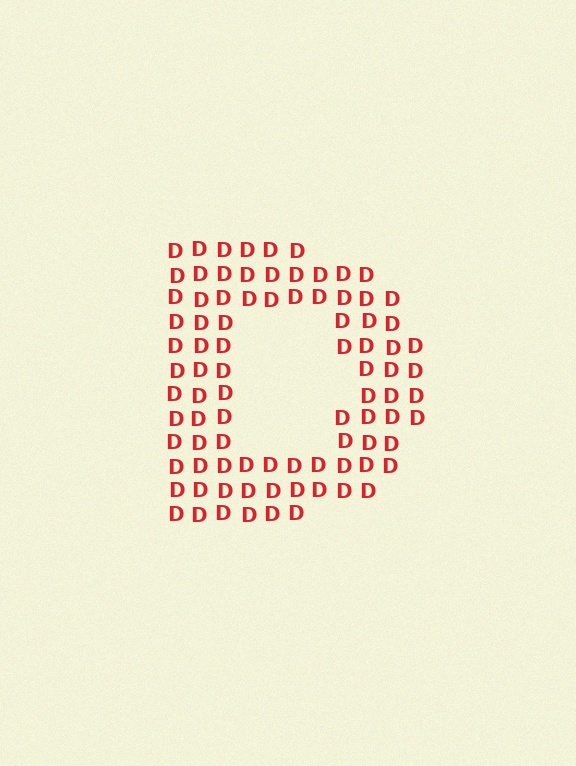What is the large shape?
The large shape is the letter D.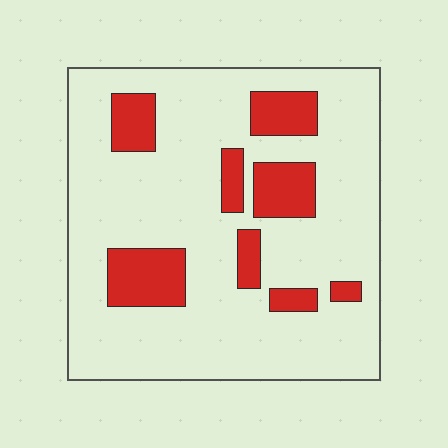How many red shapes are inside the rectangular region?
8.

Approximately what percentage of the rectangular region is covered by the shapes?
Approximately 20%.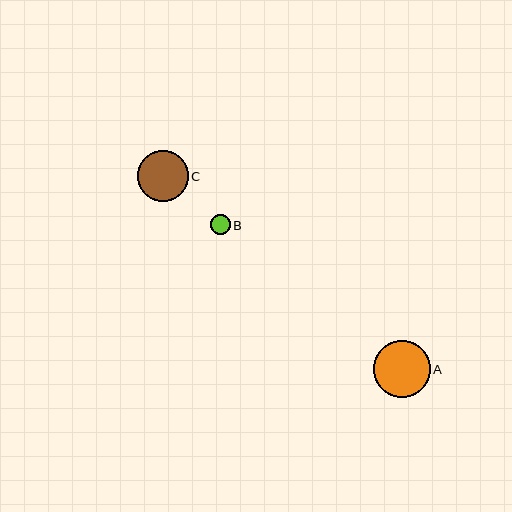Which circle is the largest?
Circle A is the largest with a size of approximately 56 pixels.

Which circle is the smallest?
Circle B is the smallest with a size of approximately 20 pixels.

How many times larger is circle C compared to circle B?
Circle C is approximately 2.5 times the size of circle B.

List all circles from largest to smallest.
From largest to smallest: A, C, B.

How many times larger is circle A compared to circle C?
Circle A is approximately 1.1 times the size of circle C.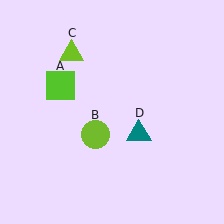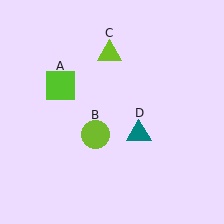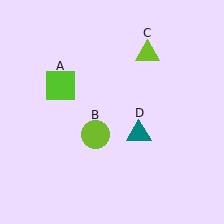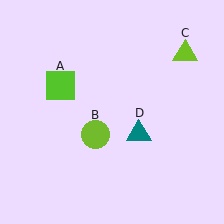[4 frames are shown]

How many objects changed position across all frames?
1 object changed position: lime triangle (object C).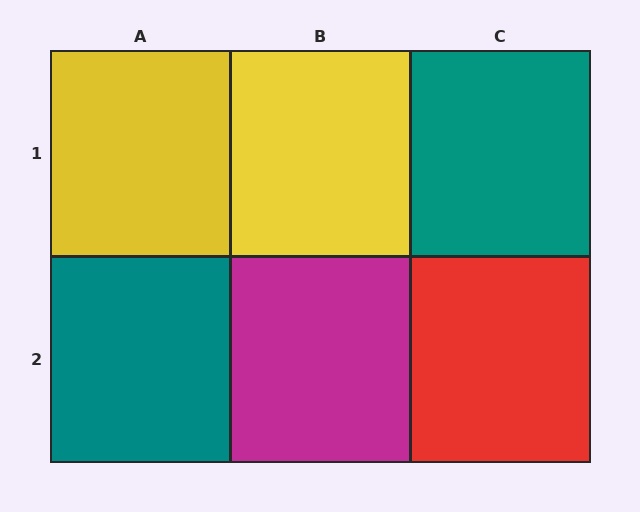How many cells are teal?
2 cells are teal.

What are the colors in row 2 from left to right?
Teal, magenta, red.